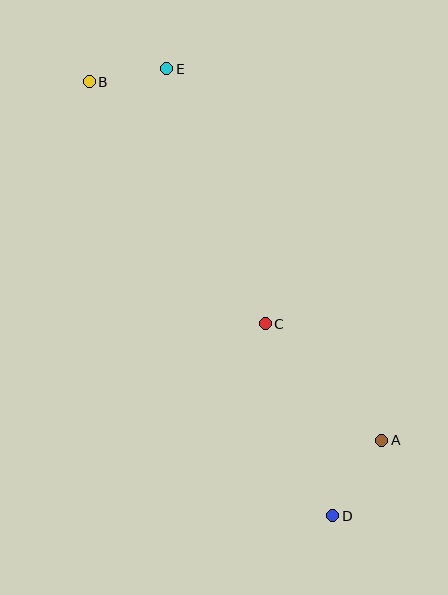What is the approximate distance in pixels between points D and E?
The distance between D and E is approximately 476 pixels.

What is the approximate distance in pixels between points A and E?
The distance between A and E is approximately 429 pixels.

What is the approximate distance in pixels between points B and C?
The distance between B and C is approximately 300 pixels.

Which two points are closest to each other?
Points B and E are closest to each other.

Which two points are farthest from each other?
Points B and D are farthest from each other.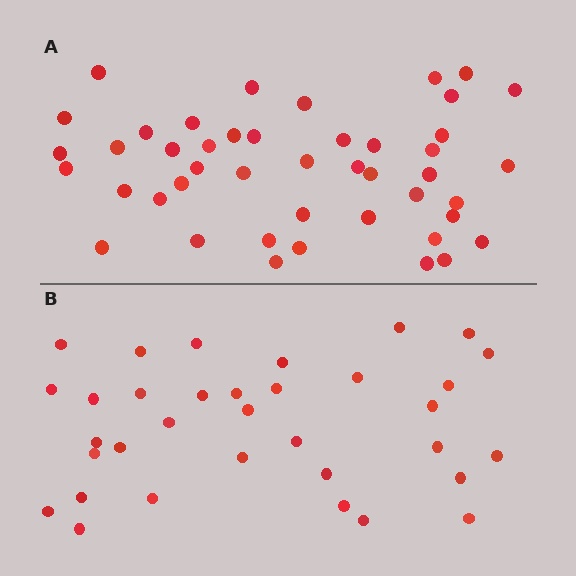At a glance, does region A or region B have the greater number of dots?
Region A (the top region) has more dots.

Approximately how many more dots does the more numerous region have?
Region A has roughly 12 or so more dots than region B.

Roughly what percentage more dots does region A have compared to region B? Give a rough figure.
About 30% more.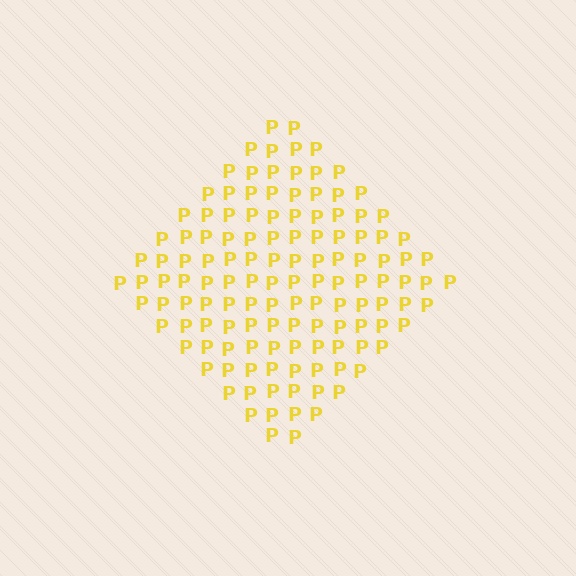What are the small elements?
The small elements are letter P's.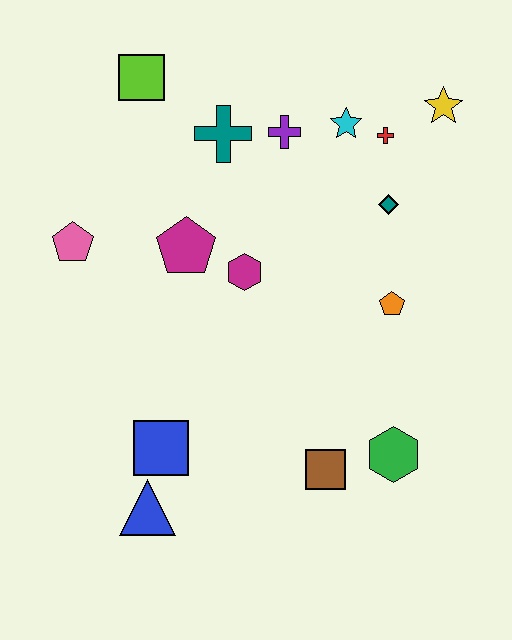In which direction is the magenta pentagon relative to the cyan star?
The magenta pentagon is to the left of the cyan star.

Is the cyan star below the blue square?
No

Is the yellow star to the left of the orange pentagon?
No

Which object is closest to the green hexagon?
The brown square is closest to the green hexagon.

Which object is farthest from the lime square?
The green hexagon is farthest from the lime square.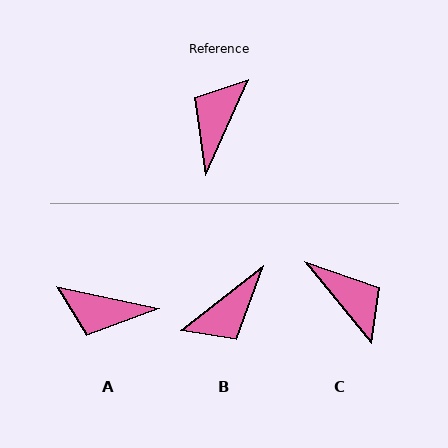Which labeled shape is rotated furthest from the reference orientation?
B, about 152 degrees away.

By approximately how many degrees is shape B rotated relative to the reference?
Approximately 152 degrees counter-clockwise.